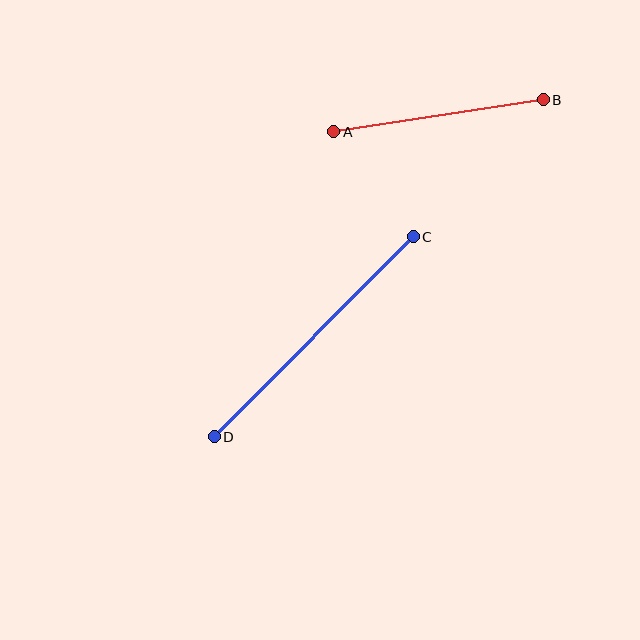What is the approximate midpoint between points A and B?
The midpoint is at approximately (439, 116) pixels.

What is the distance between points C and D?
The distance is approximately 282 pixels.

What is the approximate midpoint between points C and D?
The midpoint is at approximately (314, 337) pixels.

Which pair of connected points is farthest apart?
Points C and D are farthest apart.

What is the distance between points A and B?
The distance is approximately 212 pixels.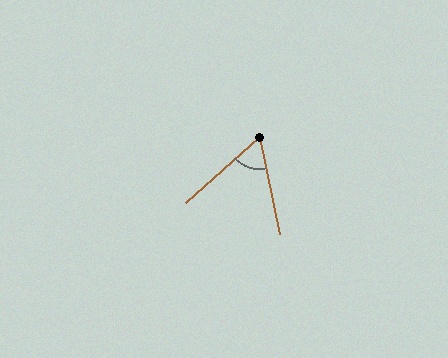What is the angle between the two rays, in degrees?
Approximately 60 degrees.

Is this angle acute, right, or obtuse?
It is acute.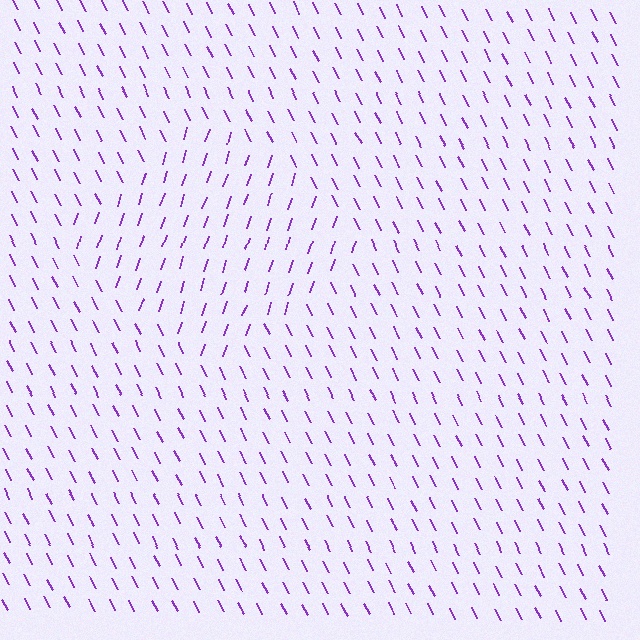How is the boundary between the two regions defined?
The boundary is defined purely by a change in line orientation (approximately 45 degrees difference). All lines are the same color and thickness.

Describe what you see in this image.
The image is filled with small purple line segments. A diamond region in the image has lines oriented differently from the surrounding lines, creating a visible texture boundary.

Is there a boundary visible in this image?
Yes, there is a texture boundary formed by a change in line orientation.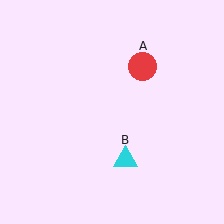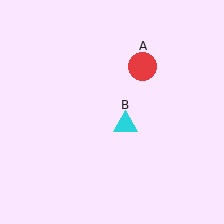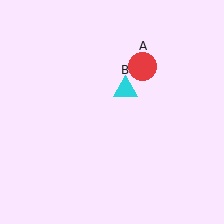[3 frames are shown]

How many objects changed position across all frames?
1 object changed position: cyan triangle (object B).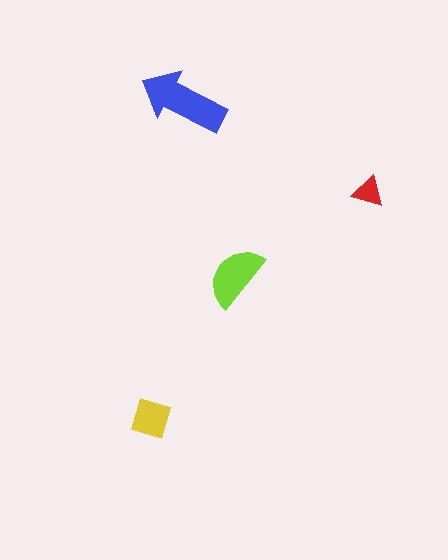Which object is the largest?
The blue arrow.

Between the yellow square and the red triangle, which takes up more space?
The yellow square.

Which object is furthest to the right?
The red triangle is rightmost.